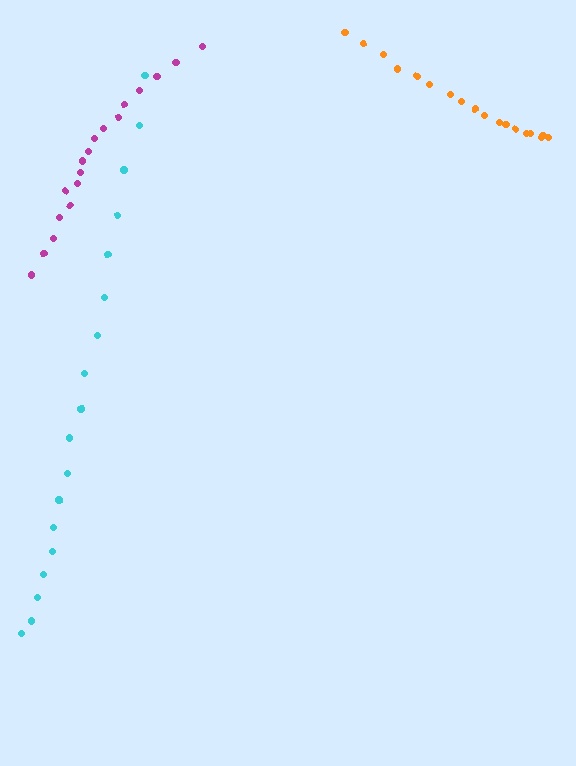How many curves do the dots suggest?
There are 3 distinct paths.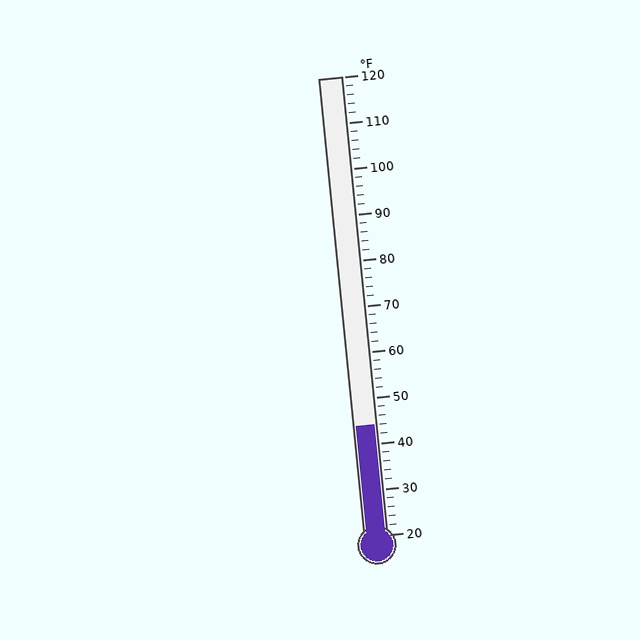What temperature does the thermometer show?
The thermometer shows approximately 44°F.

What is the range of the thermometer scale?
The thermometer scale ranges from 20°F to 120°F.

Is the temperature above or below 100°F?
The temperature is below 100°F.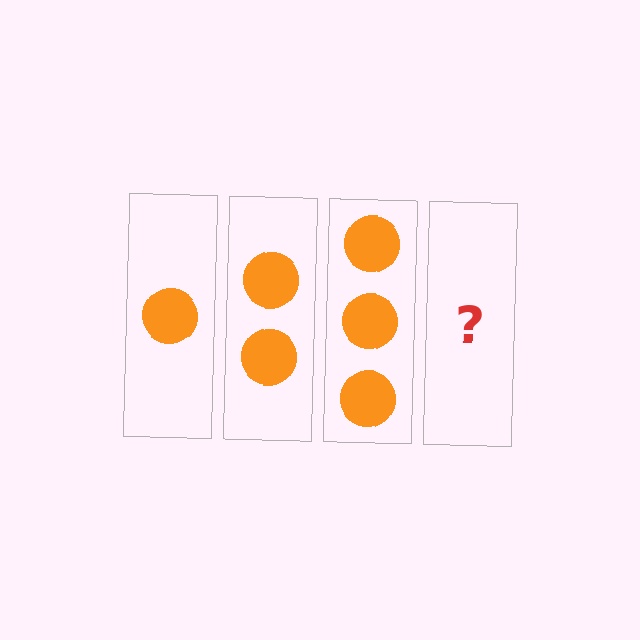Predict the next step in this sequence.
The next step is 4 circles.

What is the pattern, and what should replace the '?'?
The pattern is that each step adds one more circle. The '?' should be 4 circles.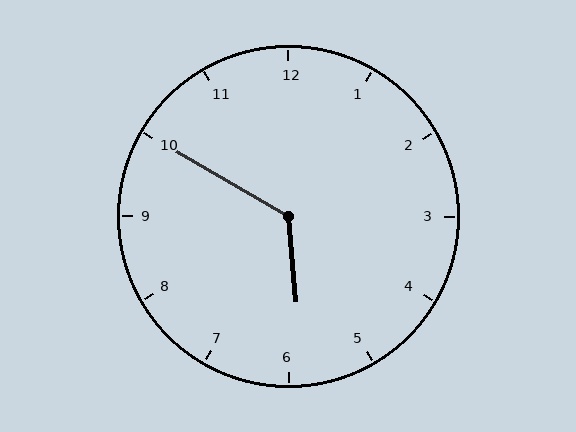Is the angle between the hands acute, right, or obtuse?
It is obtuse.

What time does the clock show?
5:50.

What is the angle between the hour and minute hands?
Approximately 125 degrees.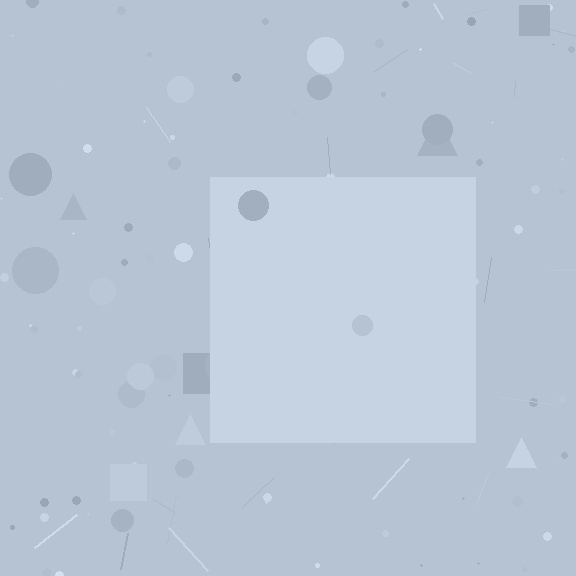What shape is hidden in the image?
A square is hidden in the image.